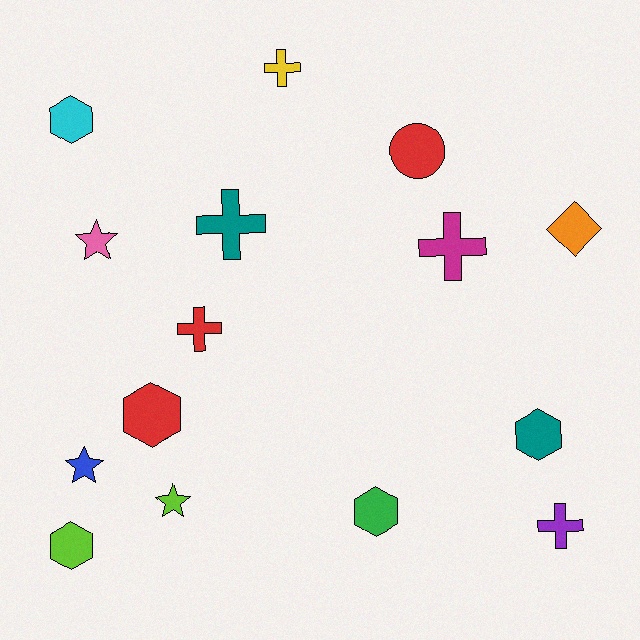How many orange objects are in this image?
There is 1 orange object.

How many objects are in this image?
There are 15 objects.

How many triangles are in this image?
There are no triangles.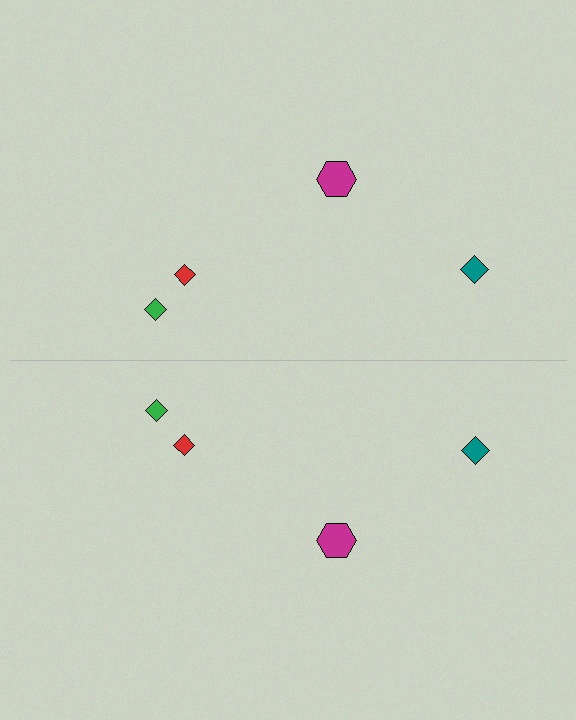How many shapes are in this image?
There are 8 shapes in this image.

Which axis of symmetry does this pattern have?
The pattern has a horizontal axis of symmetry running through the center of the image.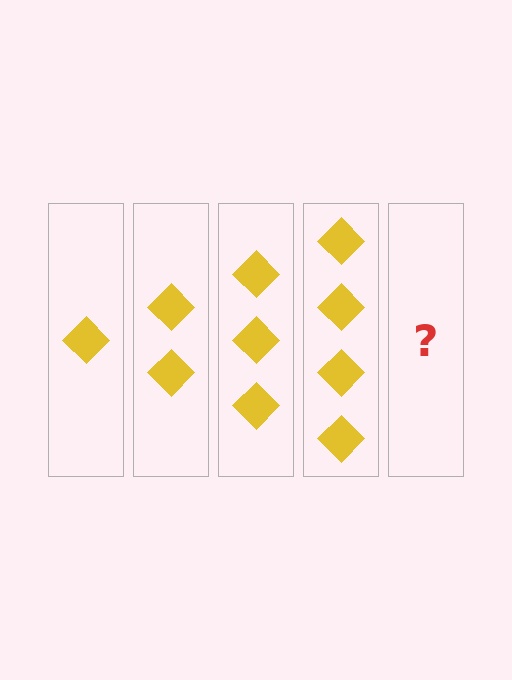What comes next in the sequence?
The next element should be 5 diamonds.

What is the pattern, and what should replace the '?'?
The pattern is that each step adds one more diamond. The '?' should be 5 diamonds.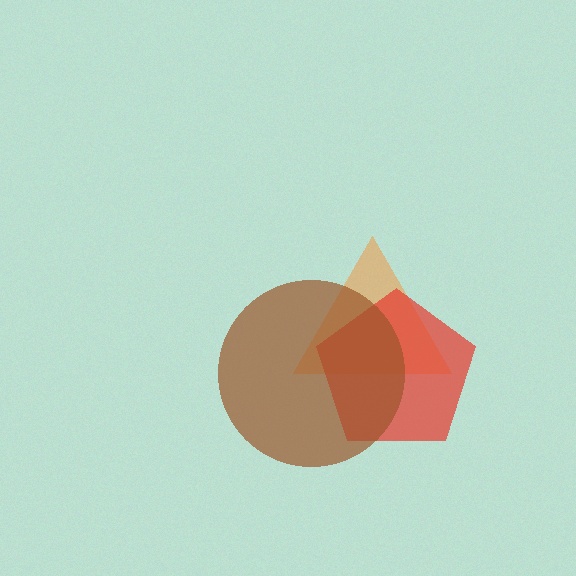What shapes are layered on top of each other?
The layered shapes are: an orange triangle, a red pentagon, a brown circle.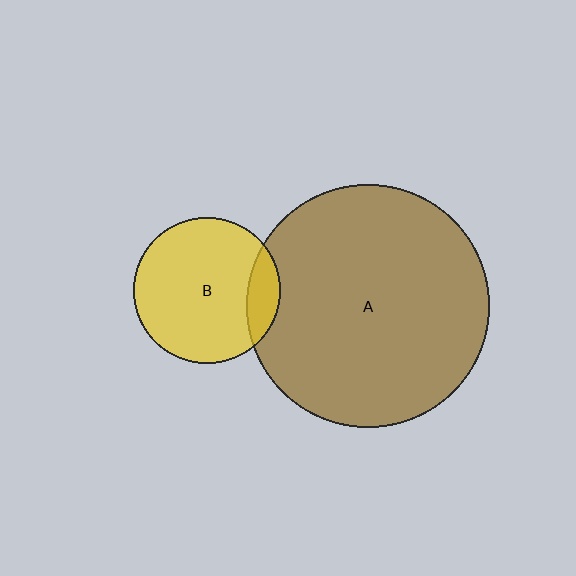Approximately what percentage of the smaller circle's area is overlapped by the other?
Approximately 15%.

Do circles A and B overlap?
Yes.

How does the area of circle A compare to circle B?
Approximately 2.7 times.